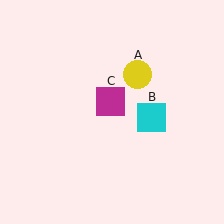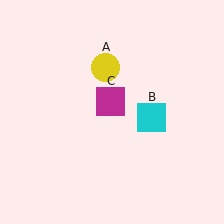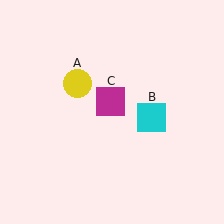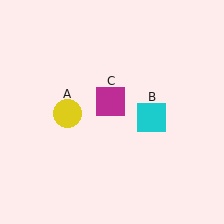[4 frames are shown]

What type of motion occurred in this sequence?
The yellow circle (object A) rotated counterclockwise around the center of the scene.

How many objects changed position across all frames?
1 object changed position: yellow circle (object A).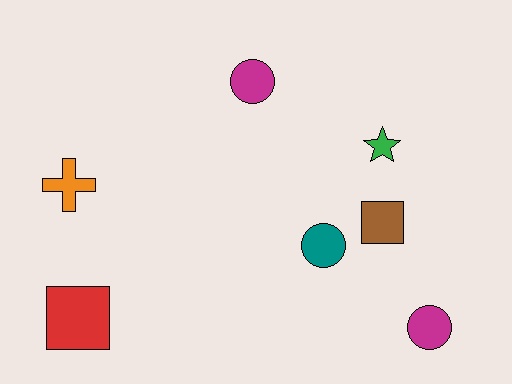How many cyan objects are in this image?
There are no cyan objects.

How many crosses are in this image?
There is 1 cross.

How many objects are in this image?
There are 7 objects.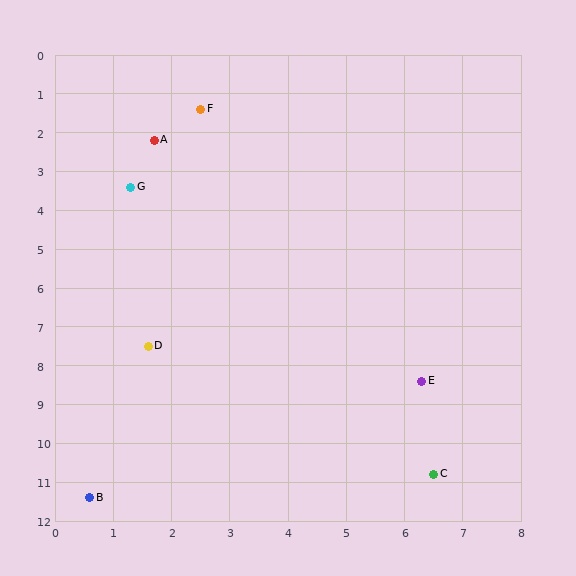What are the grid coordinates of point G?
Point G is at approximately (1.3, 3.4).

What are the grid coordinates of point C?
Point C is at approximately (6.5, 10.8).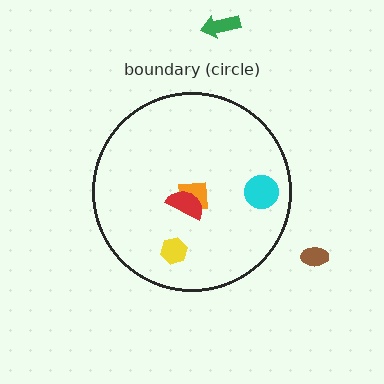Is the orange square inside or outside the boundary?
Inside.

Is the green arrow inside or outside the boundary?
Outside.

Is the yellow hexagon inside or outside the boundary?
Inside.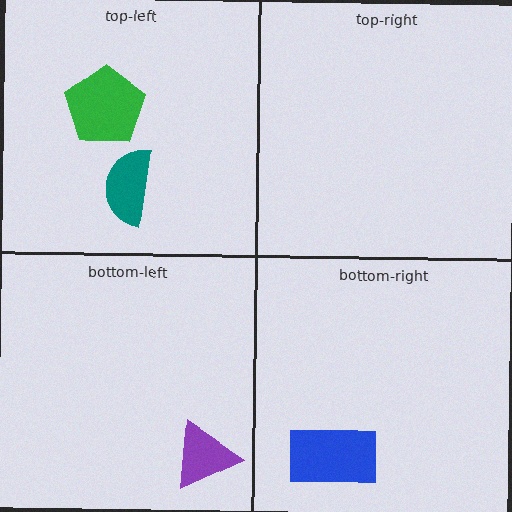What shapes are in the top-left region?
The teal semicircle, the green pentagon.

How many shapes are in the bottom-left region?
1.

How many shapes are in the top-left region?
2.